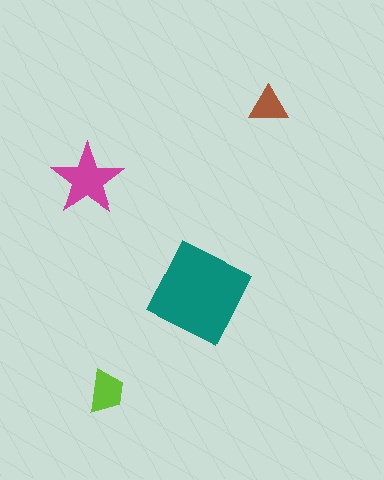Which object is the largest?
The teal square.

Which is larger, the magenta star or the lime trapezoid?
The magenta star.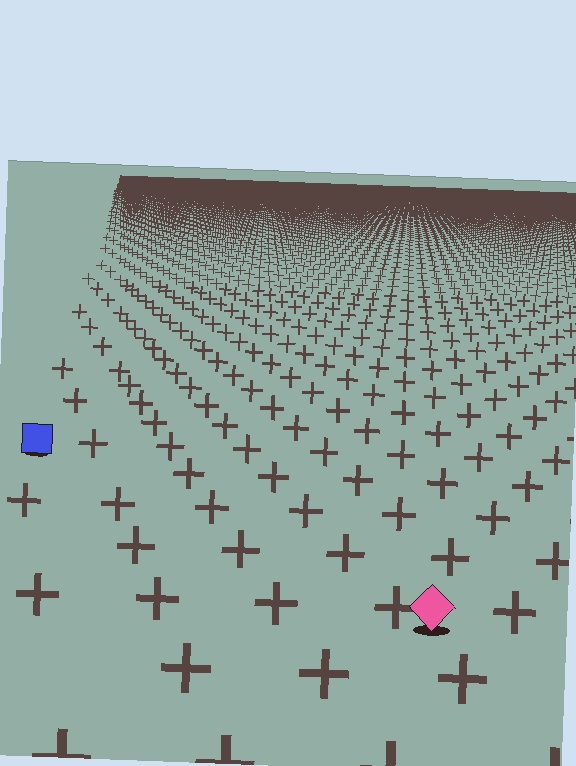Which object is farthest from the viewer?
The blue square is farthest from the viewer. It appears smaller and the ground texture around it is denser.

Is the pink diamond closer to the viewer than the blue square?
Yes. The pink diamond is closer — you can tell from the texture gradient: the ground texture is coarser near it.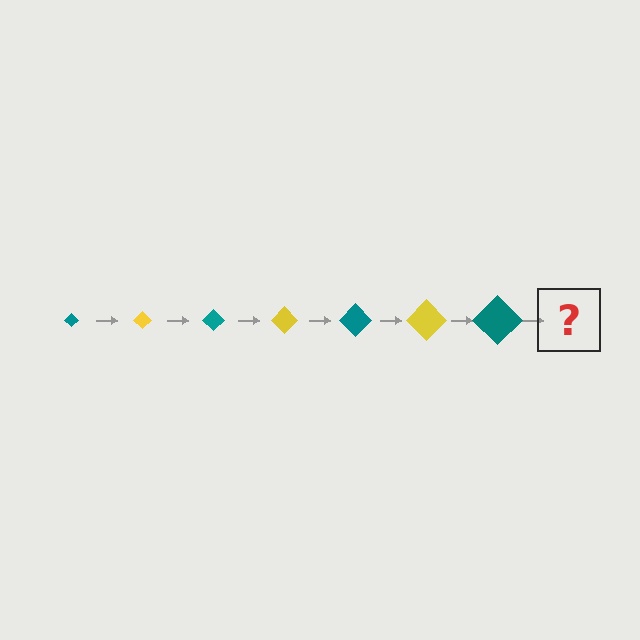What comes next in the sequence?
The next element should be a yellow diamond, larger than the previous one.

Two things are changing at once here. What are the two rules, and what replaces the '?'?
The two rules are that the diamond grows larger each step and the color cycles through teal and yellow. The '?' should be a yellow diamond, larger than the previous one.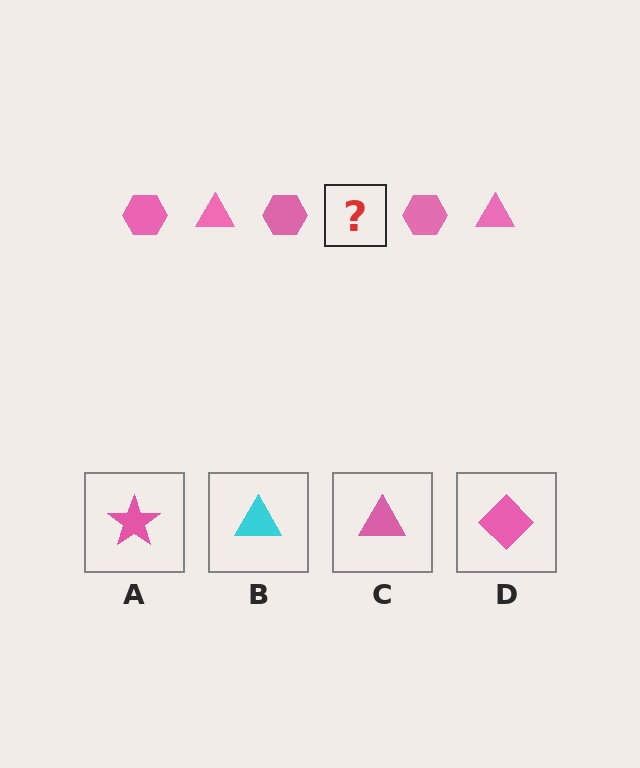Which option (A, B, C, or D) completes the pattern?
C.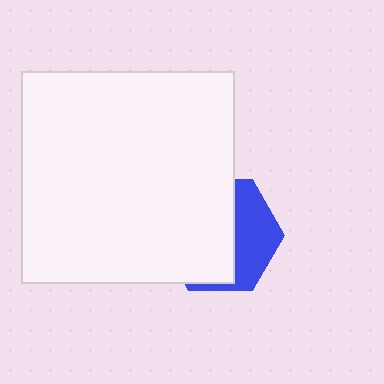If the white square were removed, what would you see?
You would see the complete blue hexagon.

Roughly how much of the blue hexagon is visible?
A small part of it is visible (roughly 38%).